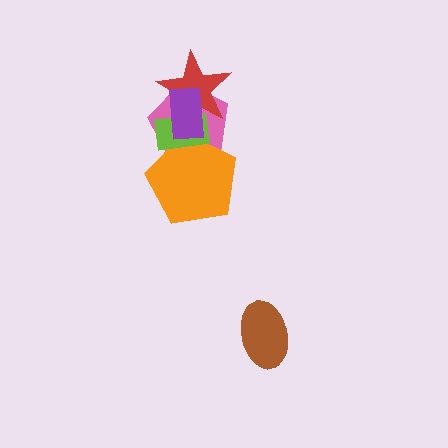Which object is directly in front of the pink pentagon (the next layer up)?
The red star is directly in front of the pink pentagon.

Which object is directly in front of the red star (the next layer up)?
The lime rectangle is directly in front of the red star.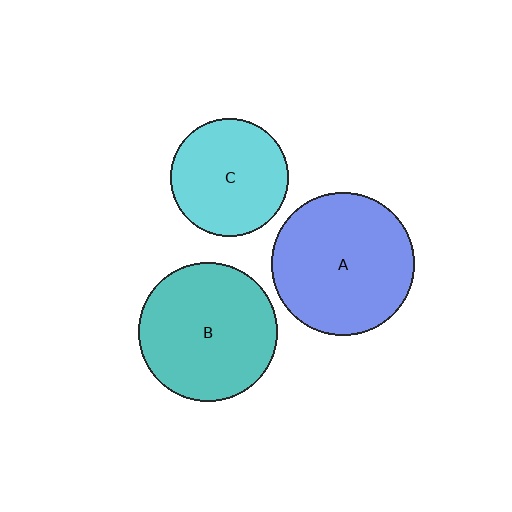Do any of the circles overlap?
No, none of the circles overlap.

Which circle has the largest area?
Circle A (blue).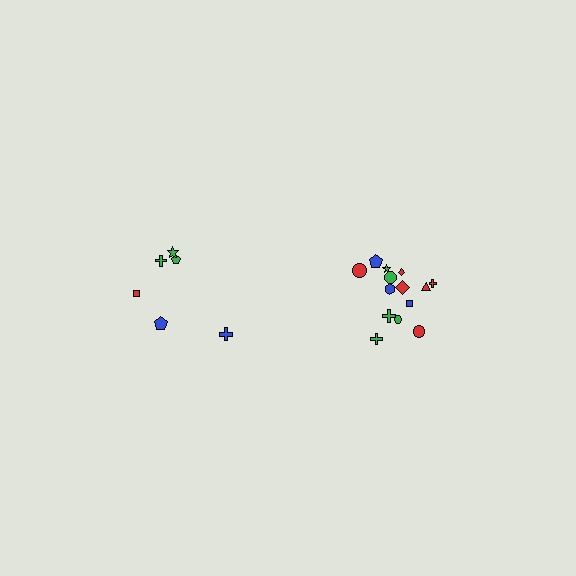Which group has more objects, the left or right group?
The right group.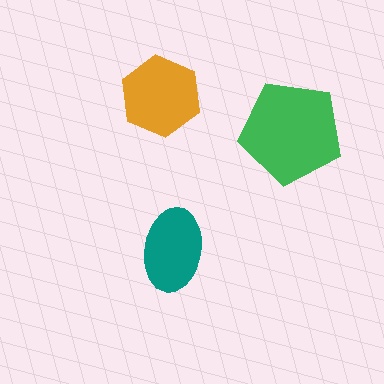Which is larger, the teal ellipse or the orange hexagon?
The orange hexagon.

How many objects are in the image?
There are 3 objects in the image.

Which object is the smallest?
The teal ellipse.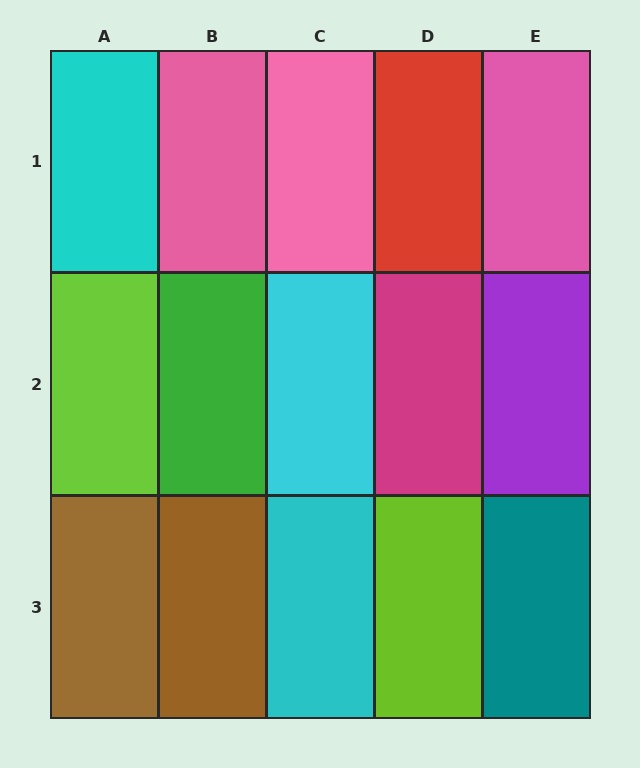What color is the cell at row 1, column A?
Cyan.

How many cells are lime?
2 cells are lime.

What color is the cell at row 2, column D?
Magenta.